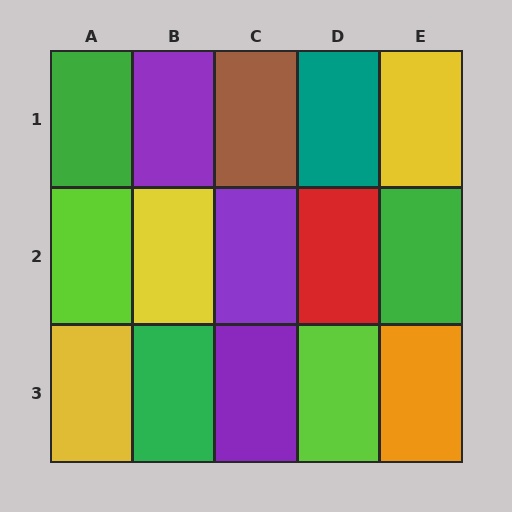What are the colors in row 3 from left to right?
Yellow, green, purple, lime, orange.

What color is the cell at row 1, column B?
Purple.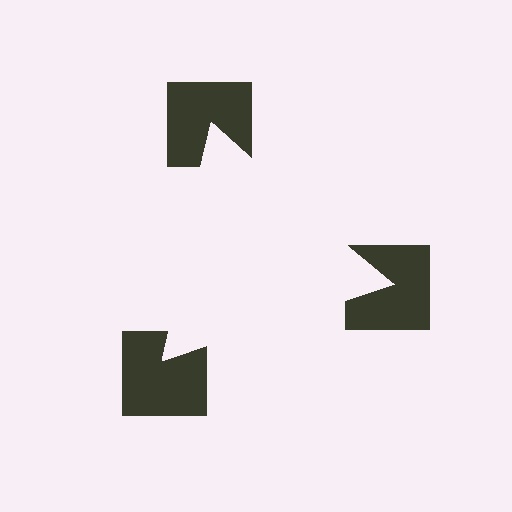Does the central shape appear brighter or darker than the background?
It typically appears slightly brighter than the background, even though no actual brightness change is drawn.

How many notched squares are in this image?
There are 3 — one at each vertex of the illusory triangle.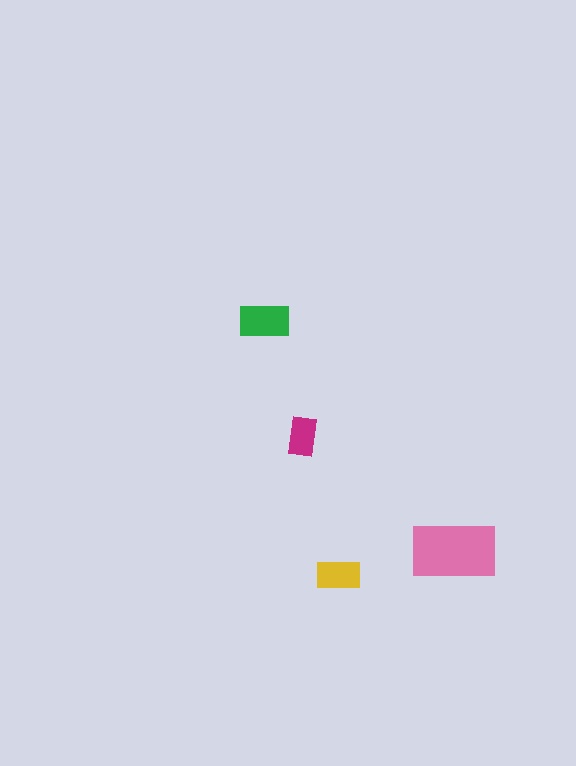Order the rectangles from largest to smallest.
the pink one, the green one, the yellow one, the magenta one.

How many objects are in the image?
There are 4 objects in the image.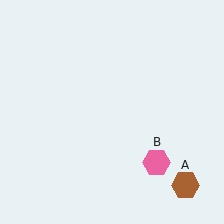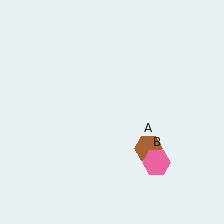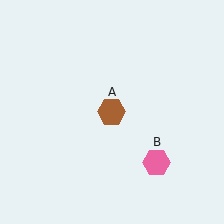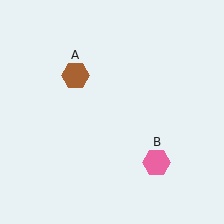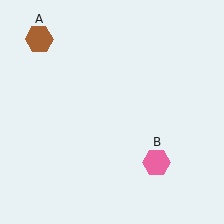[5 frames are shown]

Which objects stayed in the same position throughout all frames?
Pink hexagon (object B) remained stationary.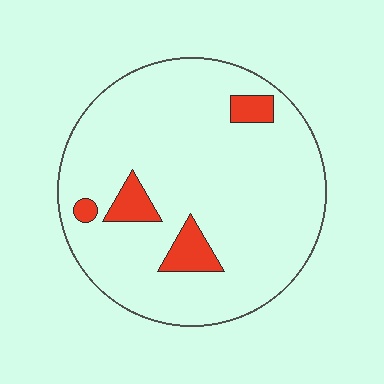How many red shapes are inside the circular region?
4.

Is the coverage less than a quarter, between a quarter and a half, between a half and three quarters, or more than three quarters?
Less than a quarter.